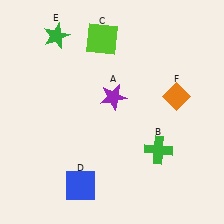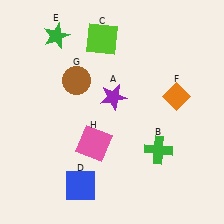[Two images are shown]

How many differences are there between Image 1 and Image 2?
There are 2 differences between the two images.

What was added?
A brown circle (G), a pink square (H) were added in Image 2.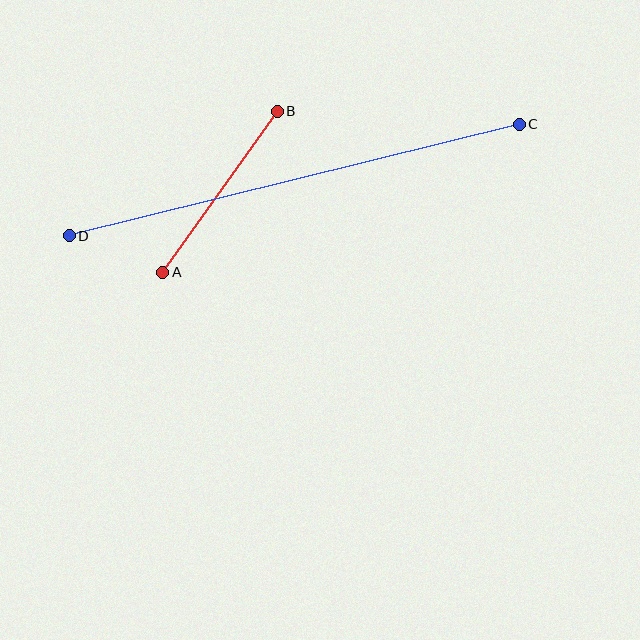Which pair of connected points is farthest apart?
Points C and D are farthest apart.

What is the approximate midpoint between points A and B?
The midpoint is at approximately (220, 192) pixels.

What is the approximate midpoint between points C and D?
The midpoint is at approximately (294, 180) pixels.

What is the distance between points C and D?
The distance is approximately 464 pixels.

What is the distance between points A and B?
The distance is approximately 197 pixels.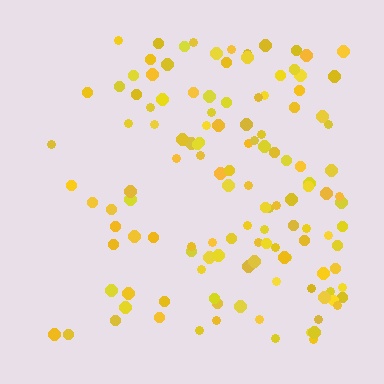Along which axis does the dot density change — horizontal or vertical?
Horizontal.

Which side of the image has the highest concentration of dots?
The right.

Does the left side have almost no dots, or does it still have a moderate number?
Still a moderate number, just noticeably fewer than the right.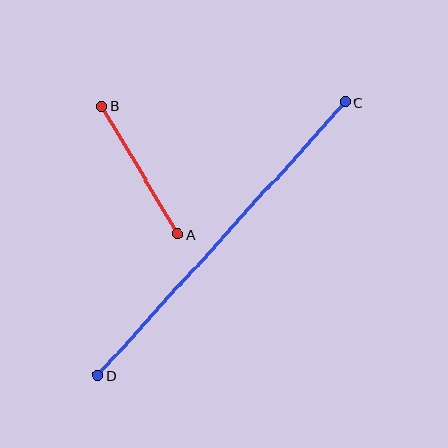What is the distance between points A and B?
The distance is approximately 149 pixels.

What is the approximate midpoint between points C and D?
The midpoint is at approximately (222, 239) pixels.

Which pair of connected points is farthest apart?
Points C and D are farthest apart.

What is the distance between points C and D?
The distance is approximately 369 pixels.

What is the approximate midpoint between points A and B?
The midpoint is at approximately (140, 170) pixels.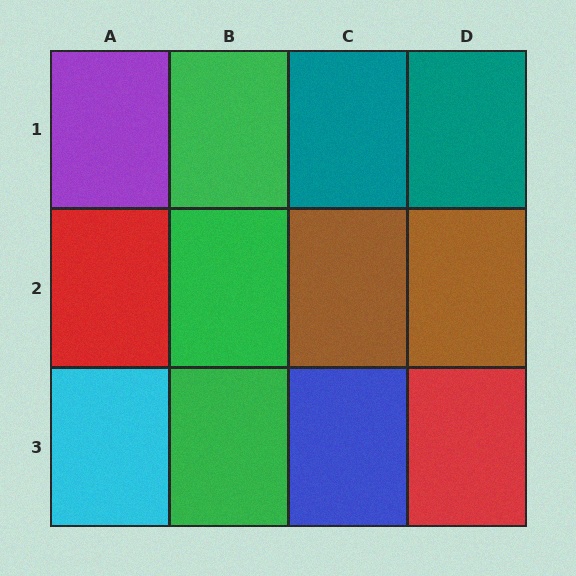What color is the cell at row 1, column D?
Teal.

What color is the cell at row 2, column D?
Brown.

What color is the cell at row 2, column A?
Red.